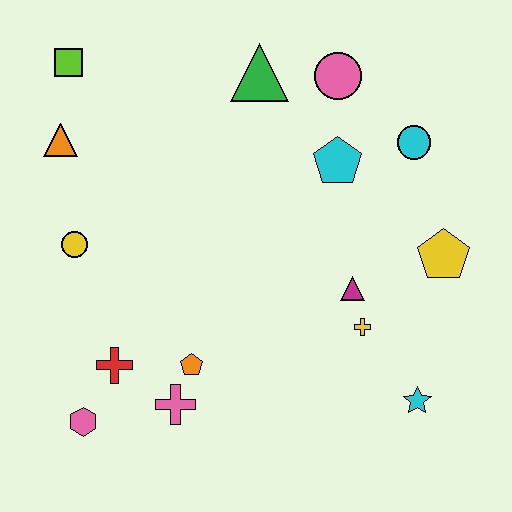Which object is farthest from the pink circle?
The pink hexagon is farthest from the pink circle.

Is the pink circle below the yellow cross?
No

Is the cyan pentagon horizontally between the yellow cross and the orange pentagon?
Yes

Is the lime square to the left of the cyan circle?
Yes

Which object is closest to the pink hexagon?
The red cross is closest to the pink hexagon.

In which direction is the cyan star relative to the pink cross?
The cyan star is to the right of the pink cross.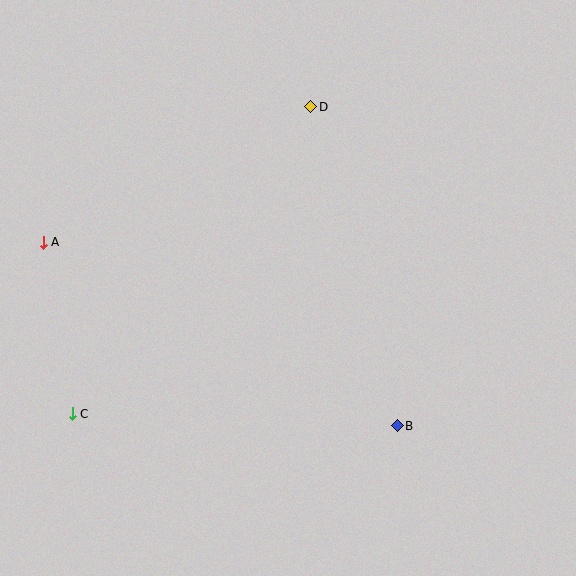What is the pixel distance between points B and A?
The distance between B and A is 399 pixels.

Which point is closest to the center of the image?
Point B at (397, 426) is closest to the center.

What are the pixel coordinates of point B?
Point B is at (397, 426).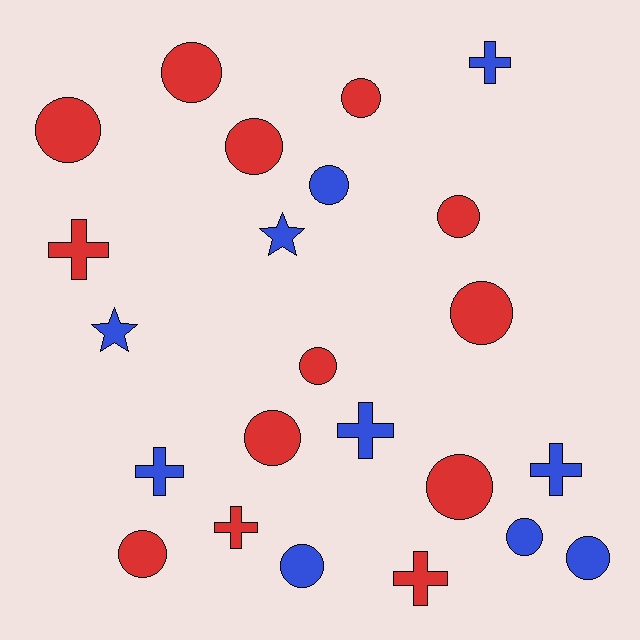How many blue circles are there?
There are 4 blue circles.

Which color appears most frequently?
Red, with 13 objects.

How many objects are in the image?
There are 23 objects.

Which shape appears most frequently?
Circle, with 14 objects.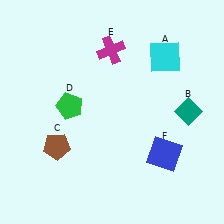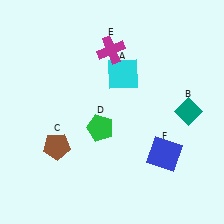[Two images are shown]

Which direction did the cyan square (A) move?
The cyan square (A) moved left.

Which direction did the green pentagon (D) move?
The green pentagon (D) moved right.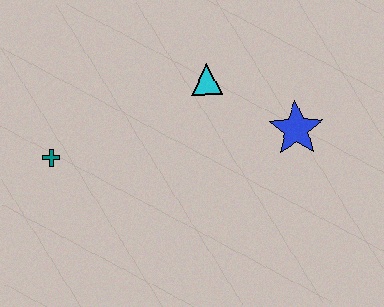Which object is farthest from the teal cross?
The blue star is farthest from the teal cross.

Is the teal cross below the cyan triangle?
Yes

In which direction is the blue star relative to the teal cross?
The blue star is to the right of the teal cross.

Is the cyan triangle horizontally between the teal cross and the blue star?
Yes